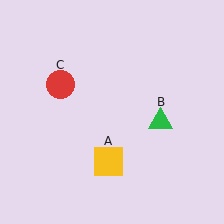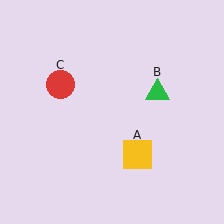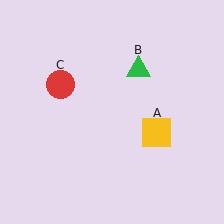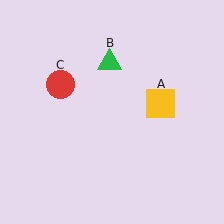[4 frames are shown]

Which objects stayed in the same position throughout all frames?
Red circle (object C) remained stationary.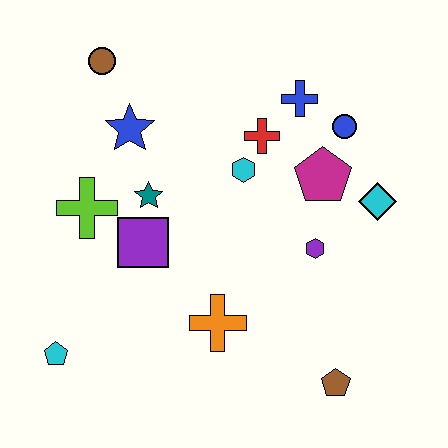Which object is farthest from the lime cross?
The brown pentagon is farthest from the lime cross.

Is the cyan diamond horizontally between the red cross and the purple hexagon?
No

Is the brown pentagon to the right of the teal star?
Yes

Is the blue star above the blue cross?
No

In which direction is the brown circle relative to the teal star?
The brown circle is above the teal star.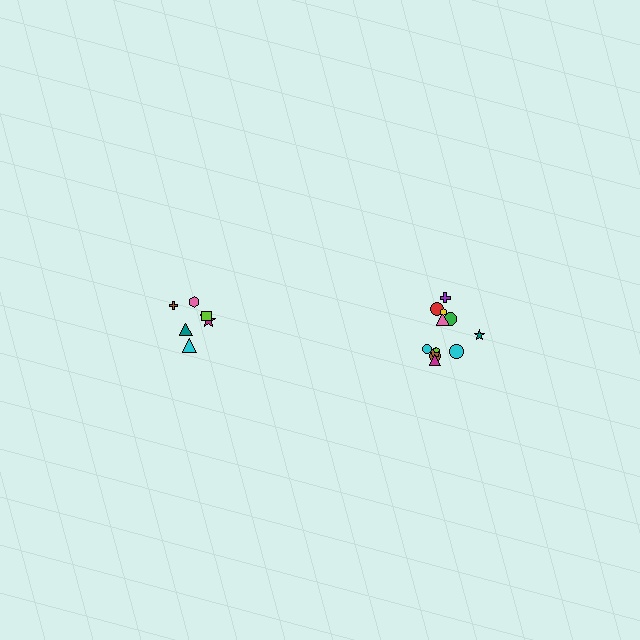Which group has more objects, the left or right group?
The right group.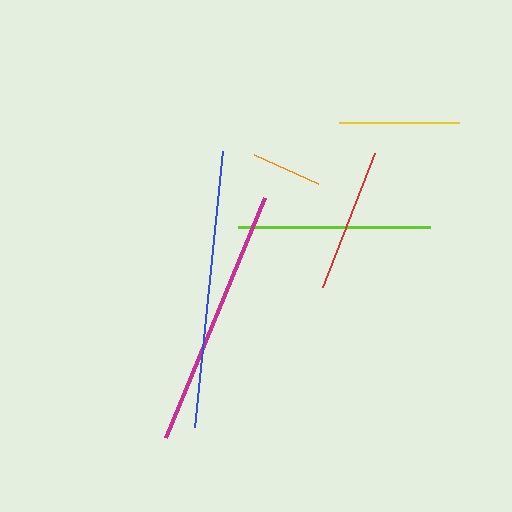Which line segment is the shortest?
The orange line is the shortest at approximately 70 pixels.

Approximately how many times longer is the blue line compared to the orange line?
The blue line is approximately 4.0 times the length of the orange line.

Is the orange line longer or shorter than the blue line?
The blue line is longer than the orange line.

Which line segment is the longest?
The blue line is the longest at approximately 277 pixels.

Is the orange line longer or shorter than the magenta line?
The magenta line is longer than the orange line.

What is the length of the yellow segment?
The yellow segment is approximately 120 pixels long.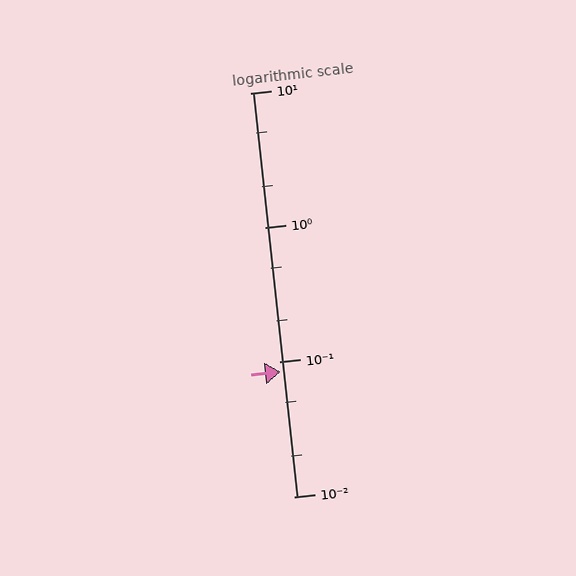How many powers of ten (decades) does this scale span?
The scale spans 3 decades, from 0.01 to 10.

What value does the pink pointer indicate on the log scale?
The pointer indicates approximately 0.084.